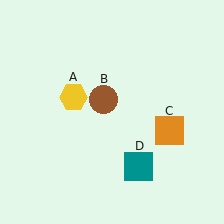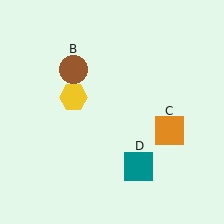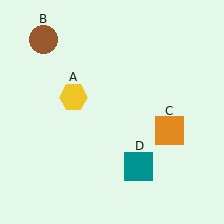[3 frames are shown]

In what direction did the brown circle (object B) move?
The brown circle (object B) moved up and to the left.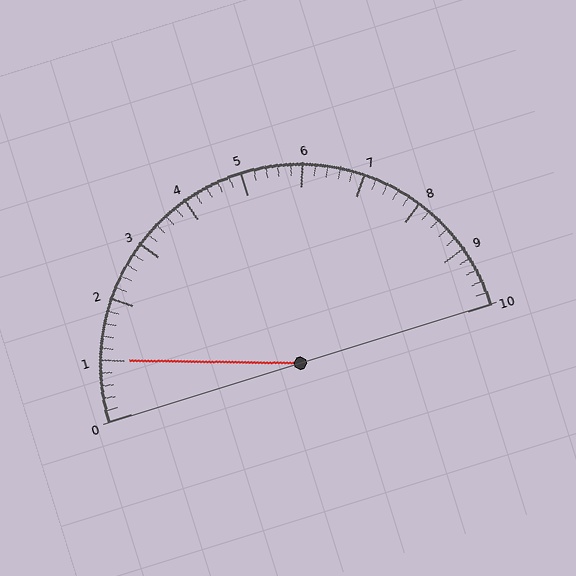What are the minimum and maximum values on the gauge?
The gauge ranges from 0 to 10.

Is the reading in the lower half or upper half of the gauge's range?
The reading is in the lower half of the range (0 to 10).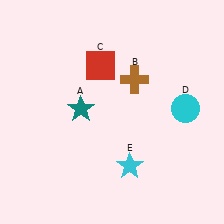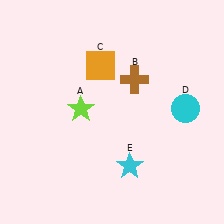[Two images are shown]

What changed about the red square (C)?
In Image 1, C is red. In Image 2, it changed to orange.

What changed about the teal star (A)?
In Image 1, A is teal. In Image 2, it changed to lime.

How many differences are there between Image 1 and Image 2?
There are 2 differences between the two images.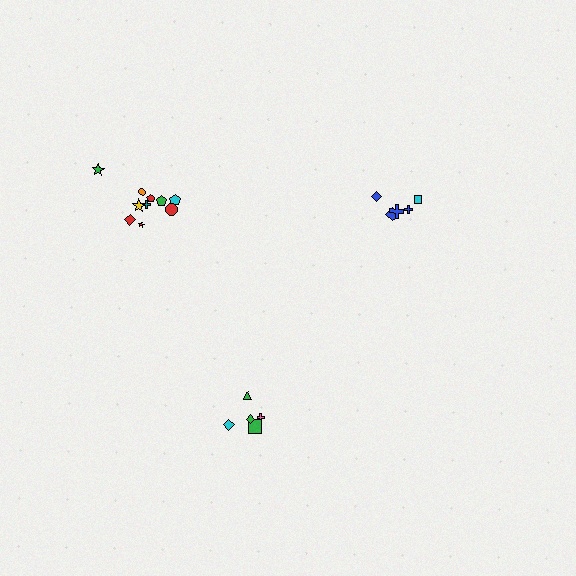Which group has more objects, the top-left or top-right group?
The top-left group.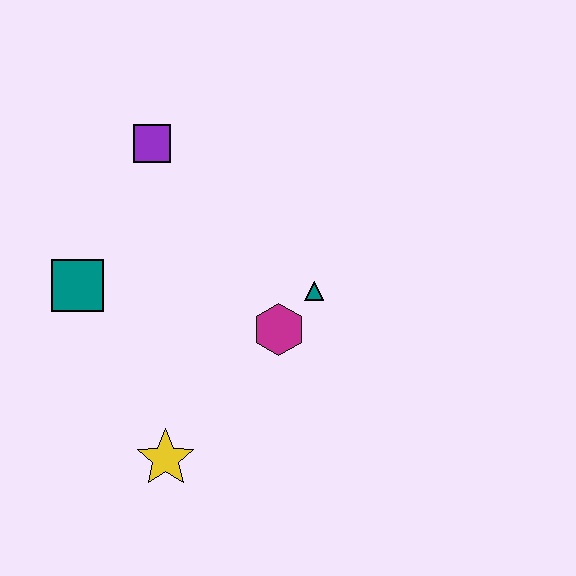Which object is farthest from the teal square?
The teal triangle is farthest from the teal square.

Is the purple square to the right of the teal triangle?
No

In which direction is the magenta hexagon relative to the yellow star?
The magenta hexagon is above the yellow star.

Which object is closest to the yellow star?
The magenta hexagon is closest to the yellow star.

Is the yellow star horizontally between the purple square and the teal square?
No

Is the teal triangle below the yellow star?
No